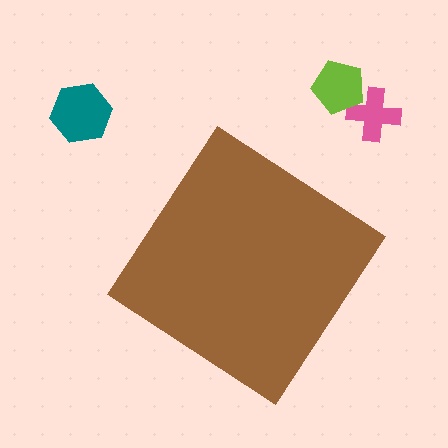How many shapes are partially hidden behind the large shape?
0 shapes are partially hidden.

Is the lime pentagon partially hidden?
No, the lime pentagon is fully visible.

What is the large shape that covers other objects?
A brown diamond.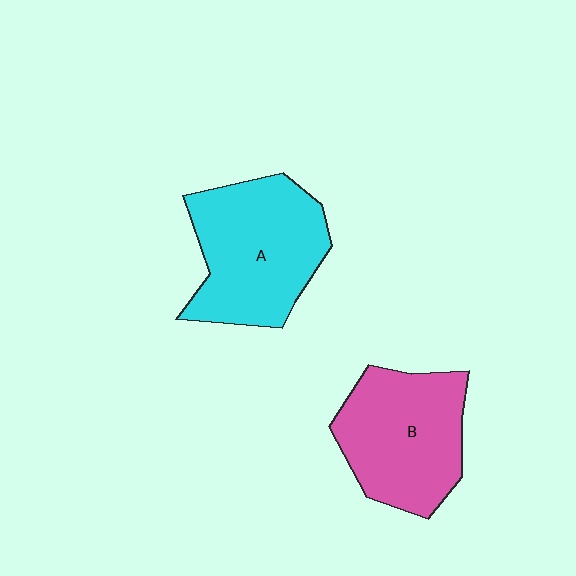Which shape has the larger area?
Shape A (cyan).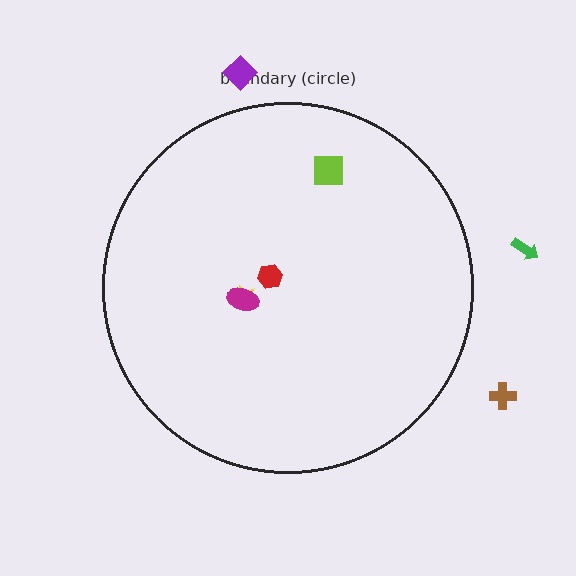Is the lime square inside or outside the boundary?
Inside.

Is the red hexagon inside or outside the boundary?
Inside.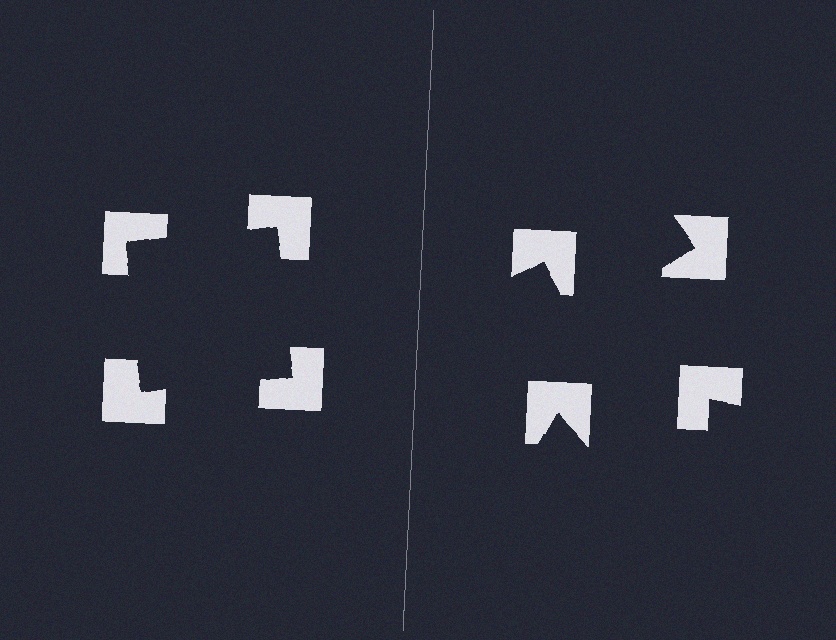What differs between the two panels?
The notched squares are positioned identically on both sides; only the wedge orientations differ. On the left they align to a square; on the right they are misaligned.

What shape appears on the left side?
An illusory square.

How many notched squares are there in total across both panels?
8 — 4 on each side.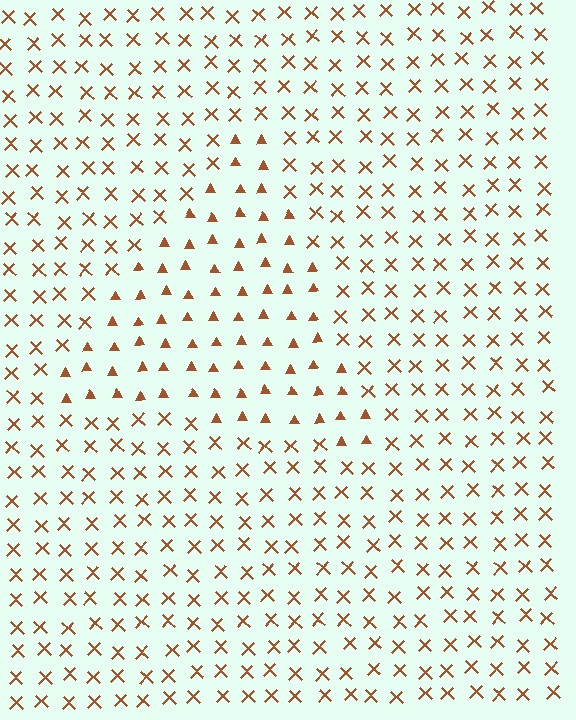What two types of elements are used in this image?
The image uses triangles inside the triangle region and X marks outside it.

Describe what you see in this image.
The image is filled with small brown elements arranged in a uniform grid. A triangle-shaped region contains triangles, while the surrounding area contains X marks. The boundary is defined purely by the change in element shape.